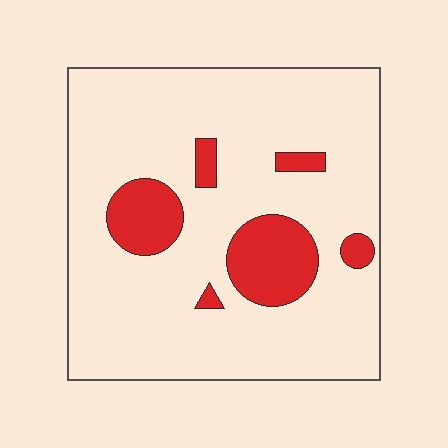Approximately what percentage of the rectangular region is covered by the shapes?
Approximately 15%.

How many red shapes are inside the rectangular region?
6.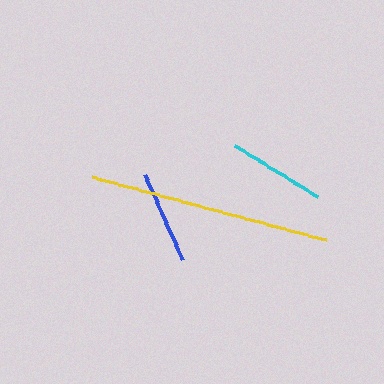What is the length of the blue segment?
The blue segment is approximately 93 pixels long.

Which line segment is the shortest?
The blue line is the shortest at approximately 93 pixels.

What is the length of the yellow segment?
The yellow segment is approximately 243 pixels long.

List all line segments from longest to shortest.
From longest to shortest: yellow, cyan, blue.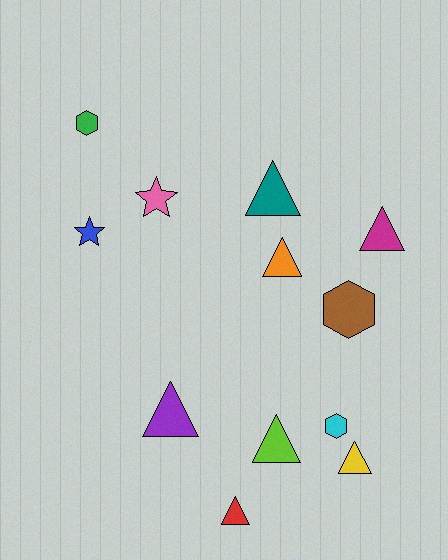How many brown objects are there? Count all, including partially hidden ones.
There is 1 brown object.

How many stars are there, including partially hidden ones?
There are 2 stars.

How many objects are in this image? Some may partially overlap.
There are 12 objects.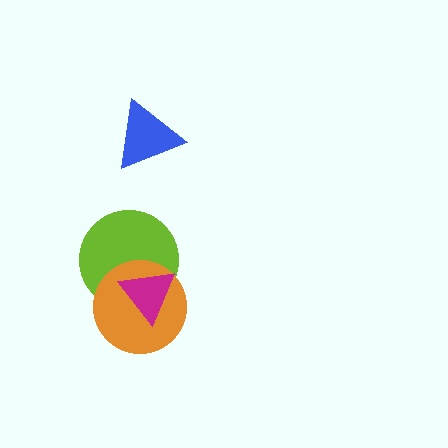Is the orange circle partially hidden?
Yes, it is partially covered by another shape.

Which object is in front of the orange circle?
The magenta triangle is in front of the orange circle.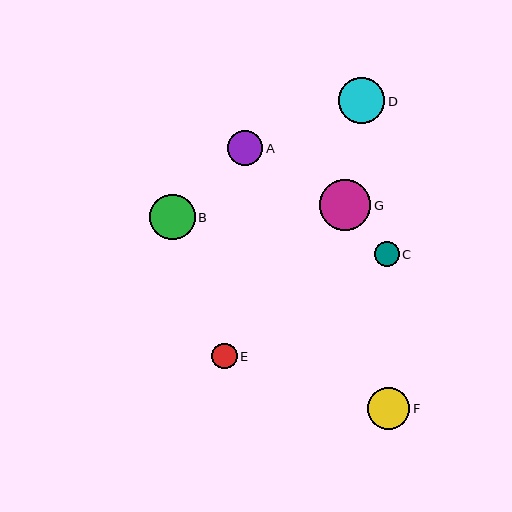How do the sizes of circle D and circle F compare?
Circle D and circle F are approximately the same size.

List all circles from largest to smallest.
From largest to smallest: G, D, B, F, A, E, C.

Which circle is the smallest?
Circle C is the smallest with a size of approximately 25 pixels.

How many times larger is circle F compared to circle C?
Circle F is approximately 1.7 times the size of circle C.